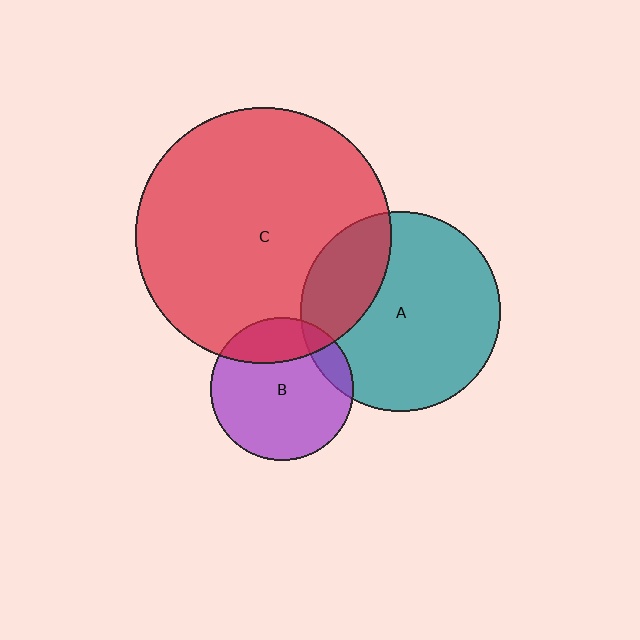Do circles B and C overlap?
Yes.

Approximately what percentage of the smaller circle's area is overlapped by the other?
Approximately 25%.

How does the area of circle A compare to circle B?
Approximately 2.0 times.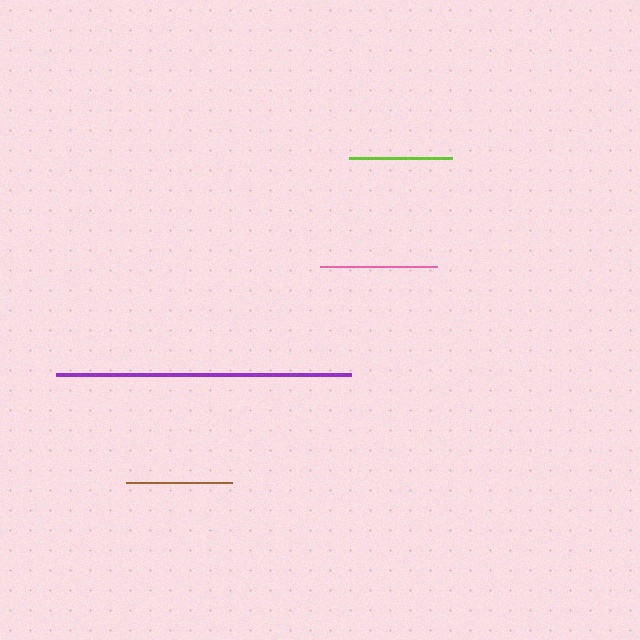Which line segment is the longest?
The purple line is the longest at approximately 295 pixels.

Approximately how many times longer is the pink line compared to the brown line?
The pink line is approximately 1.1 times the length of the brown line.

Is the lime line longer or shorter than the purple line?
The purple line is longer than the lime line.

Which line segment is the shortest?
The lime line is the shortest at approximately 104 pixels.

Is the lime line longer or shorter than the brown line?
The brown line is longer than the lime line.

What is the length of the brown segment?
The brown segment is approximately 106 pixels long.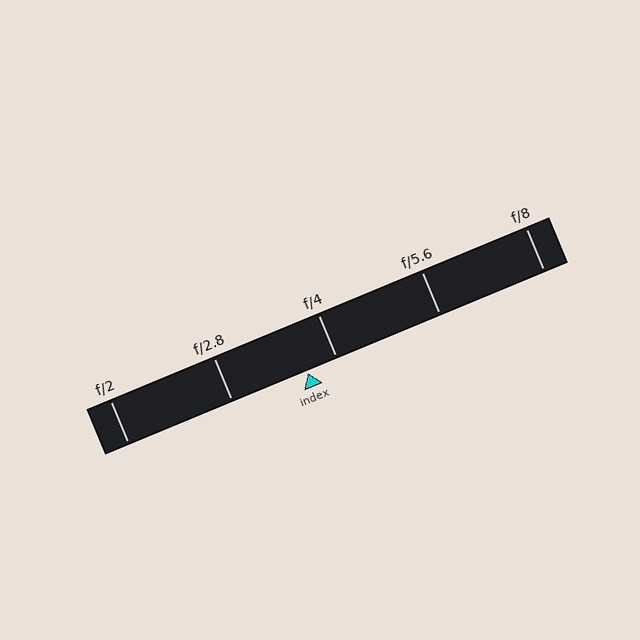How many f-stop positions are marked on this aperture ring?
There are 5 f-stop positions marked.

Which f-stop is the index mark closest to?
The index mark is closest to f/4.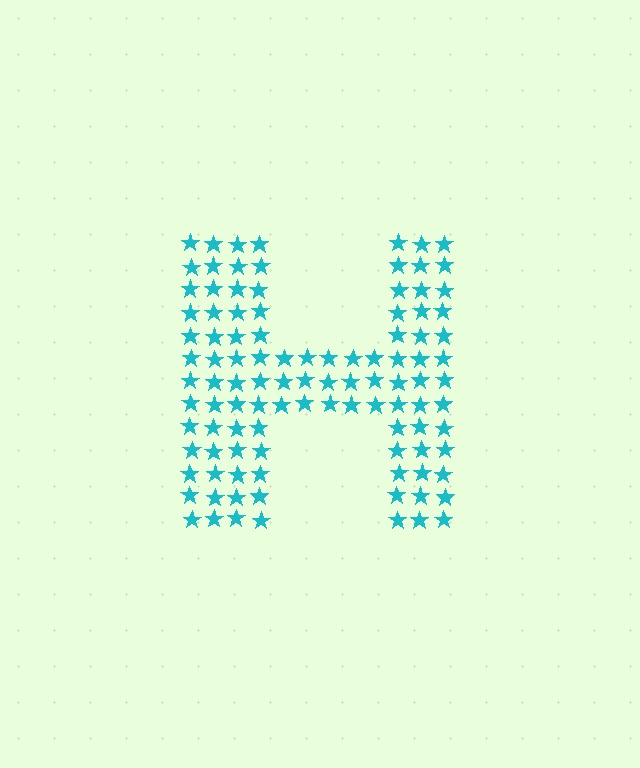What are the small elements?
The small elements are stars.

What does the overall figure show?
The overall figure shows the letter H.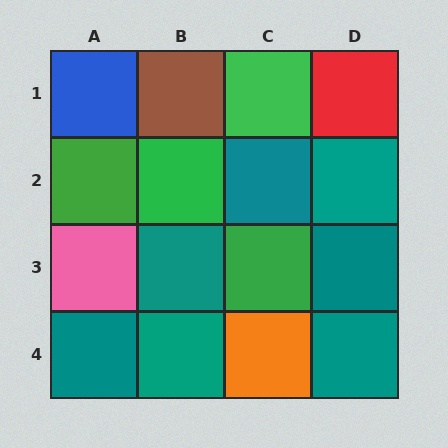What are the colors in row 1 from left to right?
Blue, brown, green, red.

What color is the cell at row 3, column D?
Teal.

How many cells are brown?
1 cell is brown.